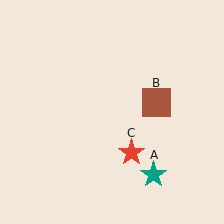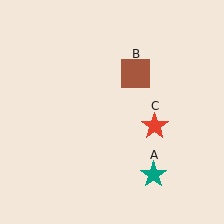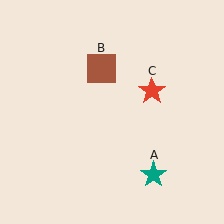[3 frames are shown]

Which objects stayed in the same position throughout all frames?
Teal star (object A) remained stationary.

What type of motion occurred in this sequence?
The brown square (object B), red star (object C) rotated counterclockwise around the center of the scene.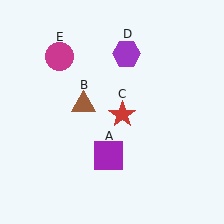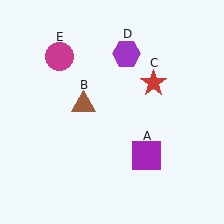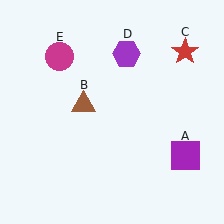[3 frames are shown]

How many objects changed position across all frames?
2 objects changed position: purple square (object A), red star (object C).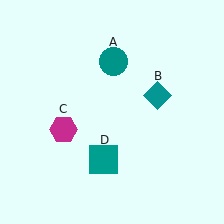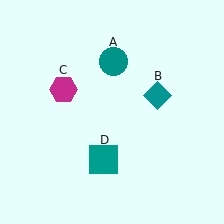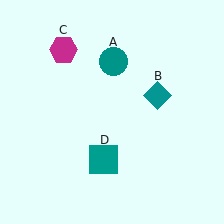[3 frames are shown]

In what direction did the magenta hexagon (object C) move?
The magenta hexagon (object C) moved up.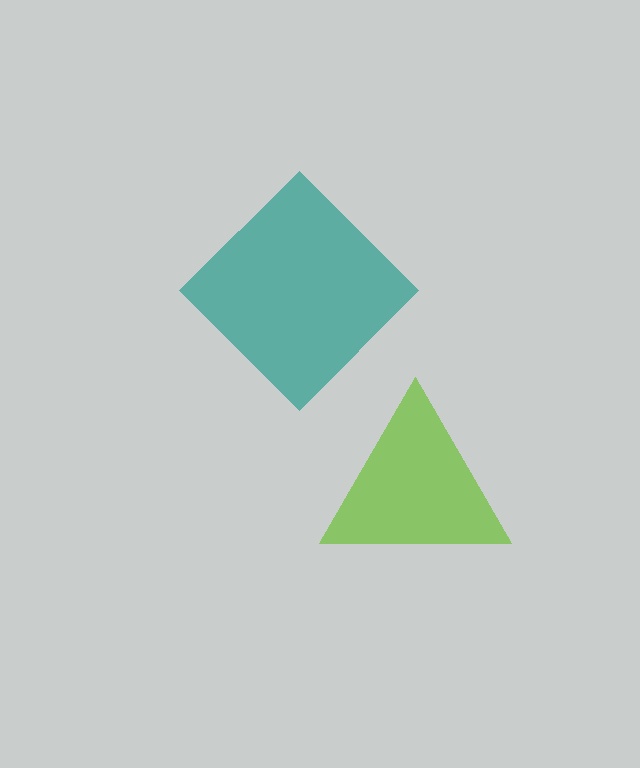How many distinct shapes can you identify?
There are 2 distinct shapes: a lime triangle, a teal diamond.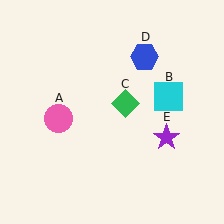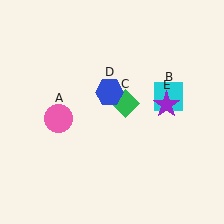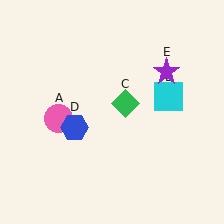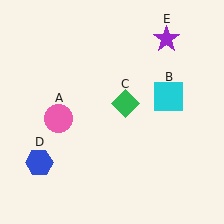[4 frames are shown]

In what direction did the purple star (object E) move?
The purple star (object E) moved up.